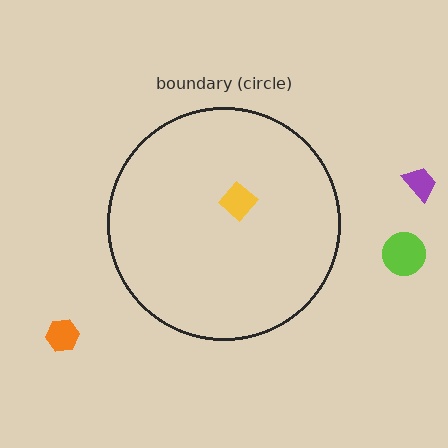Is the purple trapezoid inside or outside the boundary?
Outside.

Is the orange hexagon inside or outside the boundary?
Outside.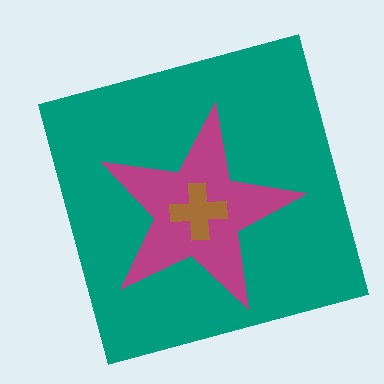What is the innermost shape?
The brown cross.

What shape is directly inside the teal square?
The magenta star.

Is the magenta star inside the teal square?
Yes.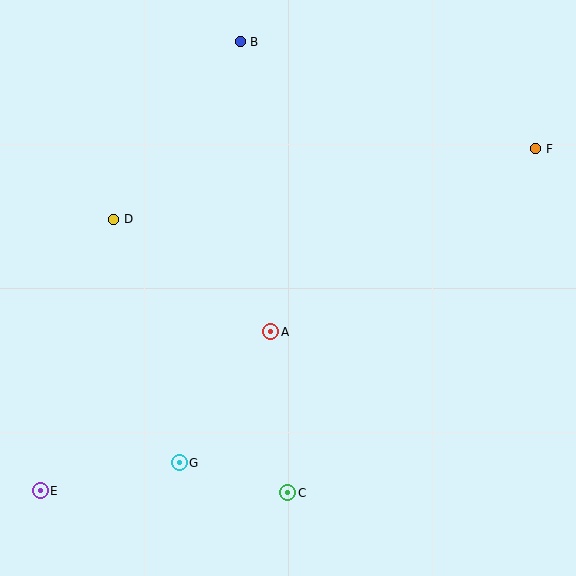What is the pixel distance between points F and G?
The distance between F and G is 475 pixels.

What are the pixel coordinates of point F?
Point F is at (536, 149).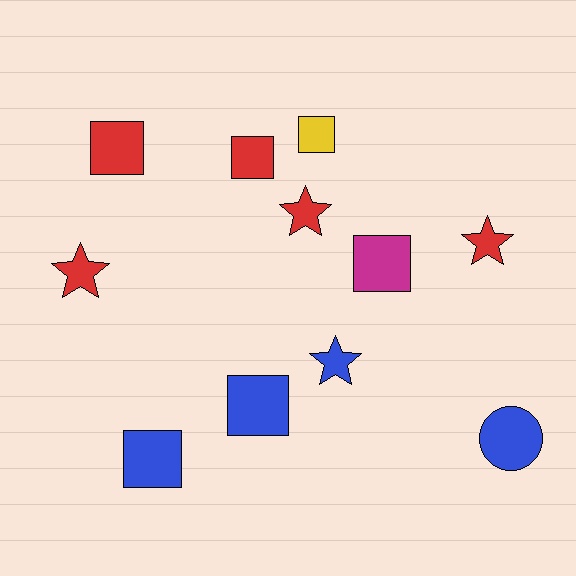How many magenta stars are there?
There are no magenta stars.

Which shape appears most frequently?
Square, with 6 objects.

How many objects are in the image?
There are 11 objects.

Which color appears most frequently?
Red, with 5 objects.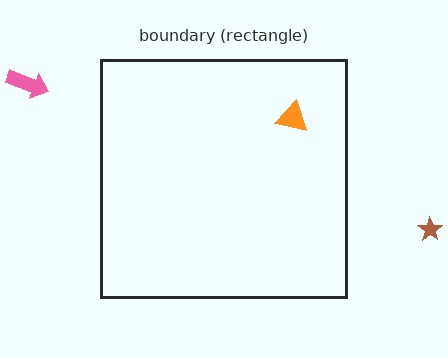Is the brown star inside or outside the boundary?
Outside.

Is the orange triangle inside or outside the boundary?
Inside.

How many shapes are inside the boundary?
1 inside, 2 outside.